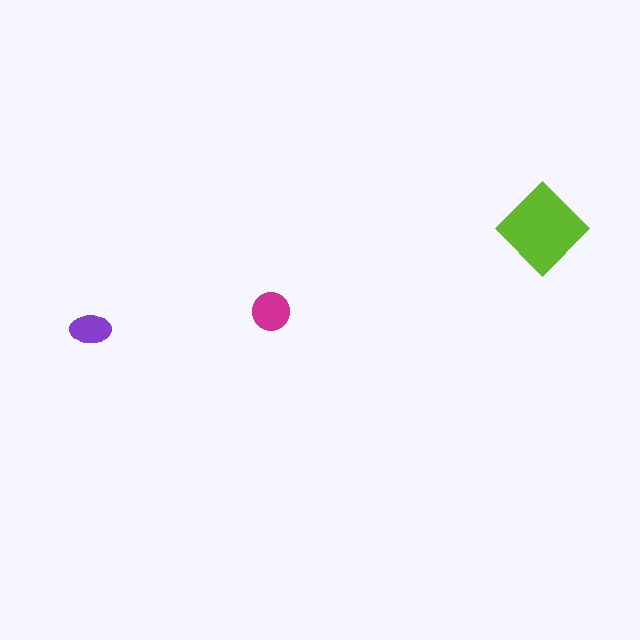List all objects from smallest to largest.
The purple ellipse, the magenta circle, the lime diamond.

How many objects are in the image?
There are 3 objects in the image.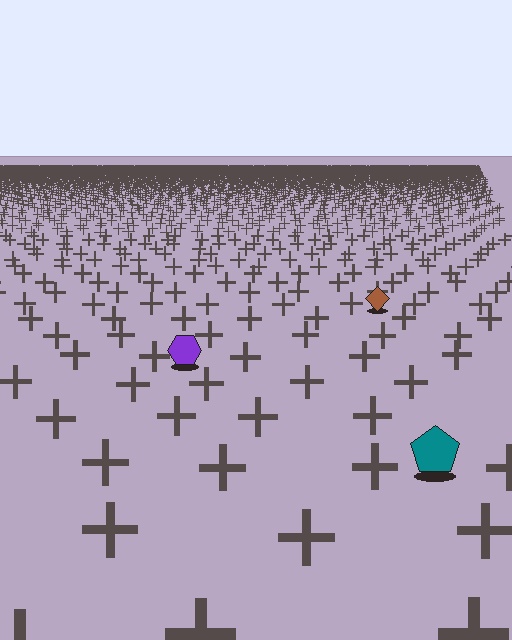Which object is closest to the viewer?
The teal pentagon is closest. The texture marks near it are larger and more spread out.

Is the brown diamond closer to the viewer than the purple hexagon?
No. The purple hexagon is closer — you can tell from the texture gradient: the ground texture is coarser near it.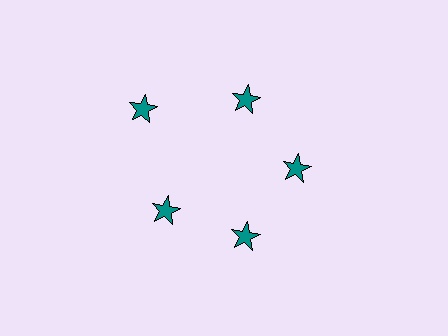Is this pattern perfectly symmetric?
No. The 5 teal stars are arranged in a ring, but one element near the 10 o'clock position is pushed outward from the center, breaking the 5-fold rotational symmetry.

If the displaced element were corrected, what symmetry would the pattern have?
It would have 5-fold rotational symmetry — the pattern would map onto itself every 72 degrees.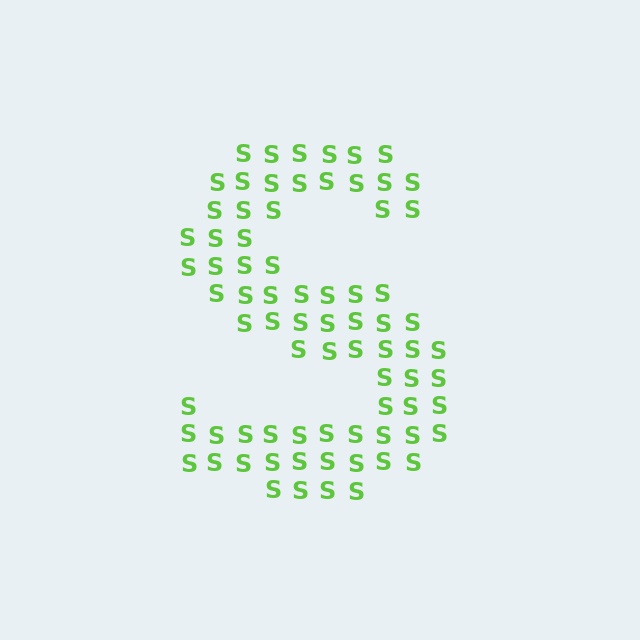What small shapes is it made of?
It is made of small letter S's.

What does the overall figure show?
The overall figure shows the letter S.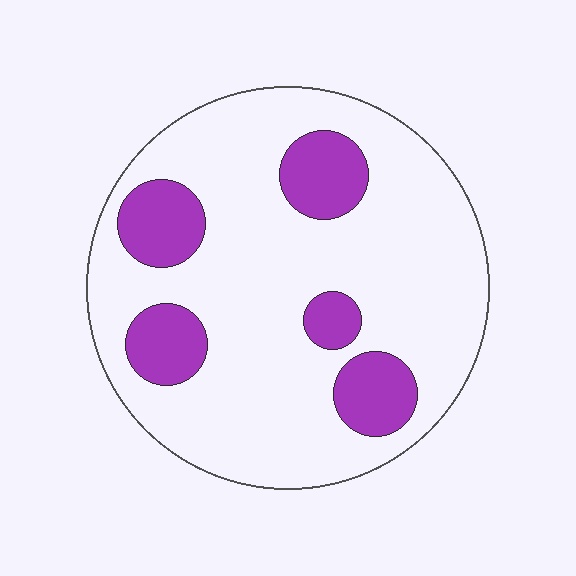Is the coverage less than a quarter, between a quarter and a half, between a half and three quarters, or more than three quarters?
Less than a quarter.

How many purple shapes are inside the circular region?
5.